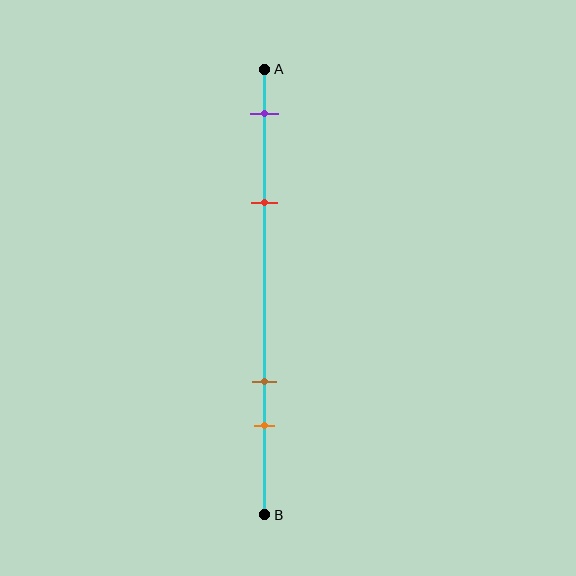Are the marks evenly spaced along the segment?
No, the marks are not evenly spaced.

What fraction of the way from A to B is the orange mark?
The orange mark is approximately 80% (0.8) of the way from A to B.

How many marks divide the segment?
There are 4 marks dividing the segment.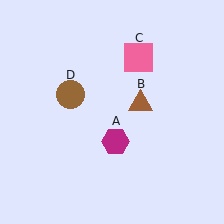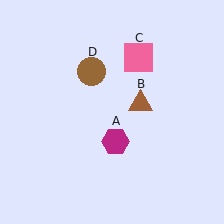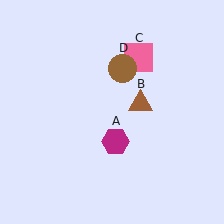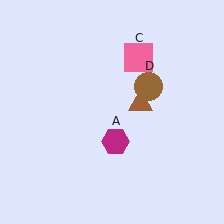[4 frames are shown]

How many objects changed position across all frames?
1 object changed position: brown circle (object D).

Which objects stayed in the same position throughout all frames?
Magenta hexagon (object A) and brown triangle (object B) and pink square (object C) remained stationary.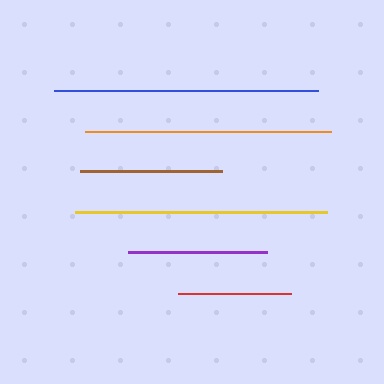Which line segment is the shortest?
The red line is the shortest at approximately 113 pixels.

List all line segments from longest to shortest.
From longest to shortest: blue, yellow, orange, brown, purple, red.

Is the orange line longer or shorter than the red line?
The orange line is longer than the red line.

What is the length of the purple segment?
The purple segment is approximately 139 pixels long.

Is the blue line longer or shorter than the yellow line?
The blue line is longer than the yellow line.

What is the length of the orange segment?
The orange segment is approximately 246 pixels long.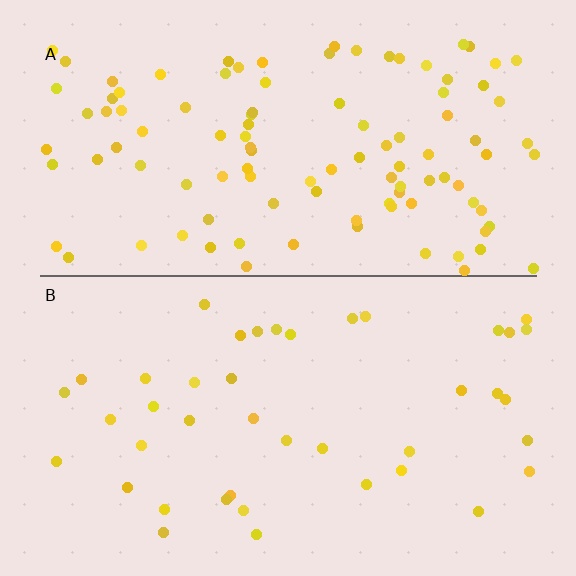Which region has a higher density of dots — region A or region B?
A (the top).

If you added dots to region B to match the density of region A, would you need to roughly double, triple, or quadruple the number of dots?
Approximately triple.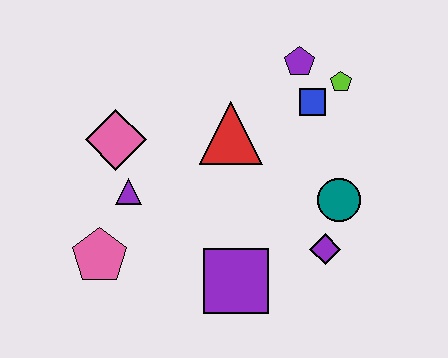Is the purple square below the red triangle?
Yes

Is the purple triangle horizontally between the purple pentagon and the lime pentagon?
No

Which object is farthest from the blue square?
The pink pentagon is farthest from the blue square.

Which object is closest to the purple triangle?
The pink diamond is closest to the purple triangle.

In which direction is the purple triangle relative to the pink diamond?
The purple triangle is below the pink diamond.